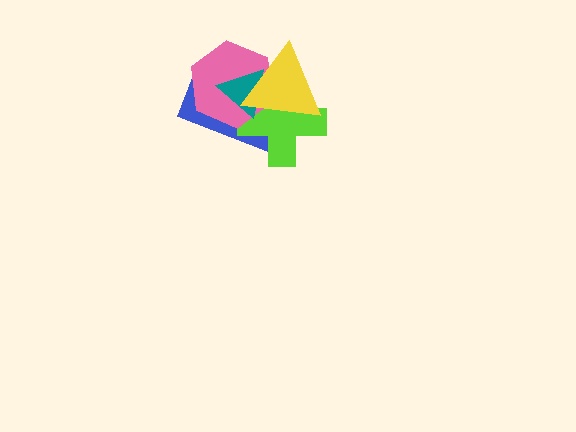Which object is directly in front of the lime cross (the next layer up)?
The pink hexagon is directly in front of the lime cross.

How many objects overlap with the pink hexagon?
4 objects overlap with the pink hexagon.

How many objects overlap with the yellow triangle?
4 objects overlap with the yellow triangle.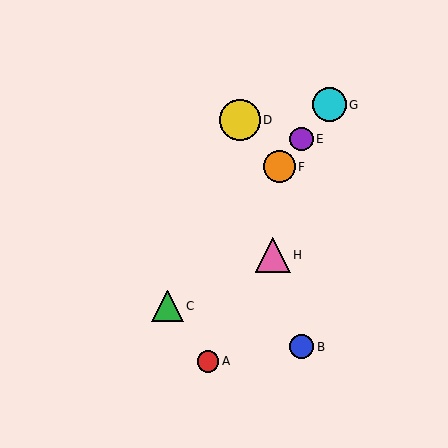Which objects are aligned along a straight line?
Objects C, E, F, G are aligned along a straight line.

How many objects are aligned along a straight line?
4 objects (C, E, F, G) are aligned along a straight line.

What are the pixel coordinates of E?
Object E is at (302, 139).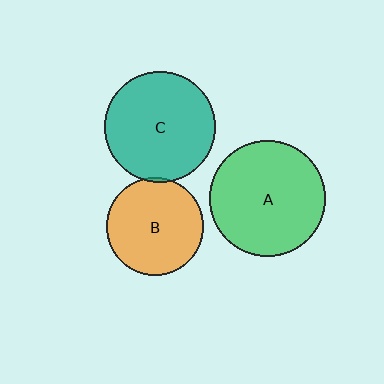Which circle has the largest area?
Circle A (green).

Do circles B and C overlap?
Yes.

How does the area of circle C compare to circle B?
Approximately 1.3 times.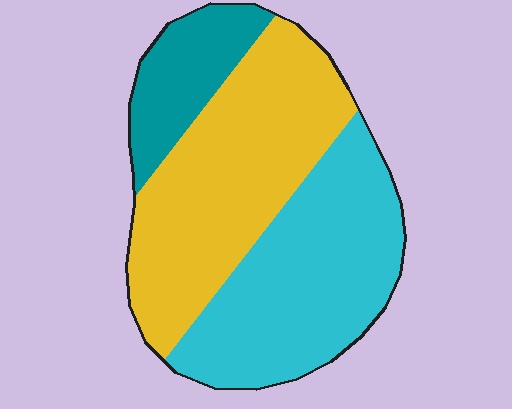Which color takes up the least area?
Teal, at roughly 15%.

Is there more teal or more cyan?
Cyan.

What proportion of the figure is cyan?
Cyan takes up about two fifths (2/5) of the figure.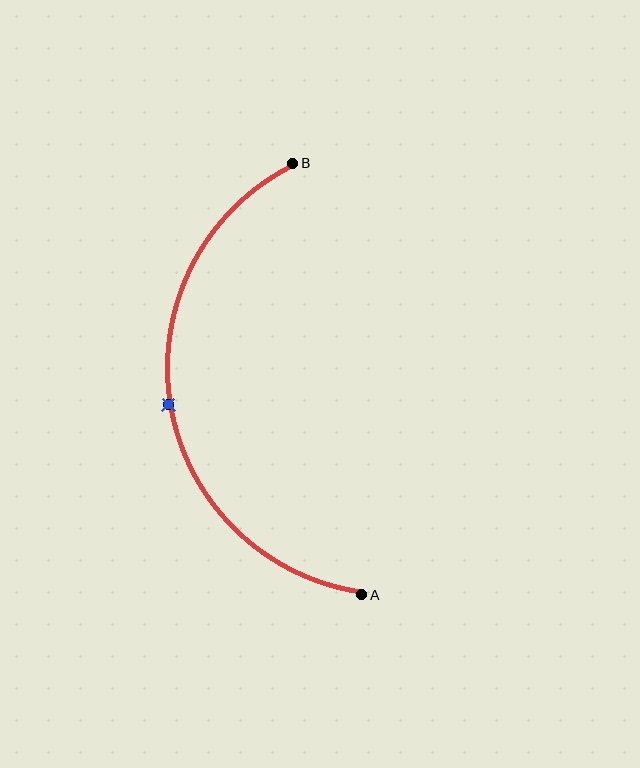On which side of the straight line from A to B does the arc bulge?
The arc bulges to the left of the straight line connecting A and B.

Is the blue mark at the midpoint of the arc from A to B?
Yes. The blue mark lies on the arc at equal arc-length from both A and B — it is the arc midpoint.